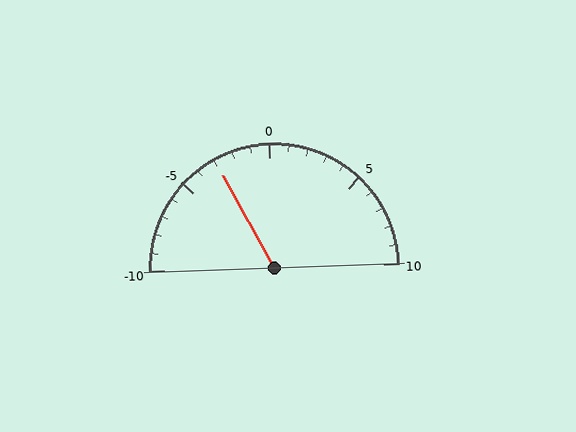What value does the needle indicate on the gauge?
The needle indicates approximately -3.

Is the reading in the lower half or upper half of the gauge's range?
The reading is in the lower half of the range (-10 to 10).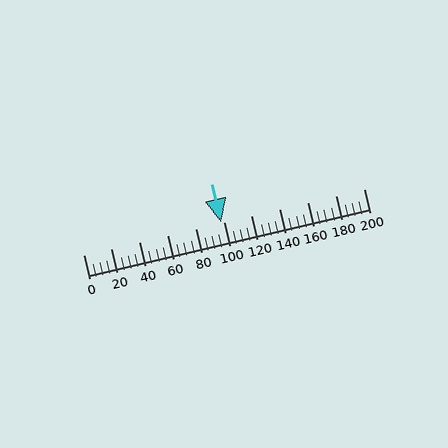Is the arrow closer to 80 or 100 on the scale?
The arrow is closer to 100.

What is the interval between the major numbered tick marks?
The major tick marks are spaced 20 units apart.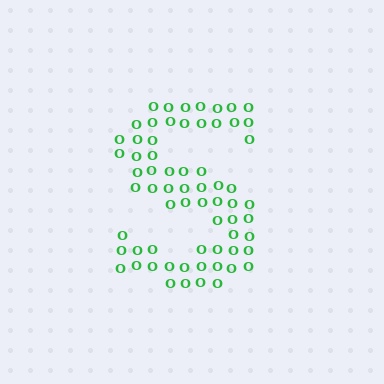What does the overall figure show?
The overall figure shows the letter S.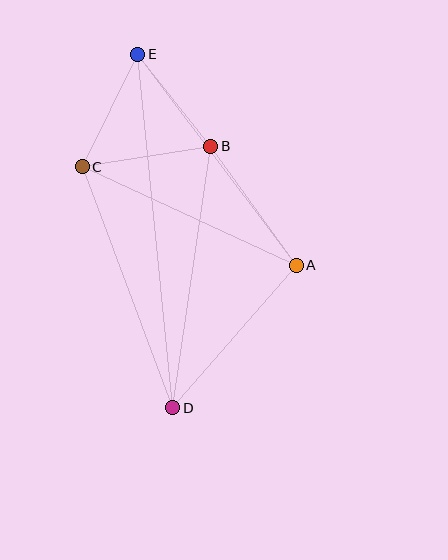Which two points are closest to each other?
Points B and E are closest to each other.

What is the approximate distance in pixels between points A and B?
The distance between A and B is approximately 147 pixels.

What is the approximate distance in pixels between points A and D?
The distance between A and D is approximately 189 pixels.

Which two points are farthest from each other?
Points D and E are farthest from each other.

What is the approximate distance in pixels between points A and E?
The distance between A and E is approximately 264 pixels.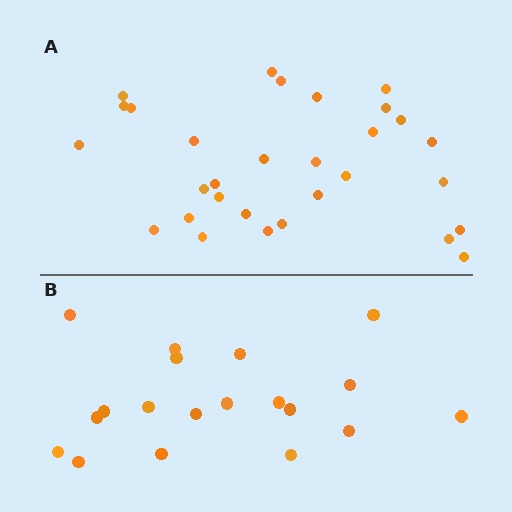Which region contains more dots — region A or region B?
Region A (the top region) has more dots.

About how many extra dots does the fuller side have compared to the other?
Region A has roughly 12 or so more dots than region B.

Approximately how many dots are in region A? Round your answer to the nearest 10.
About 30 dots.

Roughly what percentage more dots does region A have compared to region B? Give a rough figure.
About 60% more.